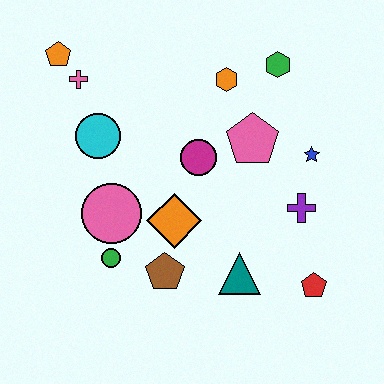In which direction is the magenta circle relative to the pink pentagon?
The magenta circle is to the left of the pink pentagon.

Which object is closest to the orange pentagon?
The pink cross is closest to the orange pentagon.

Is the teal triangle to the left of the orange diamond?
No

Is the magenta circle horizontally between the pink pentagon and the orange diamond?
Yes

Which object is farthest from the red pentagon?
The orange pentagon is farthest from the red pentagon.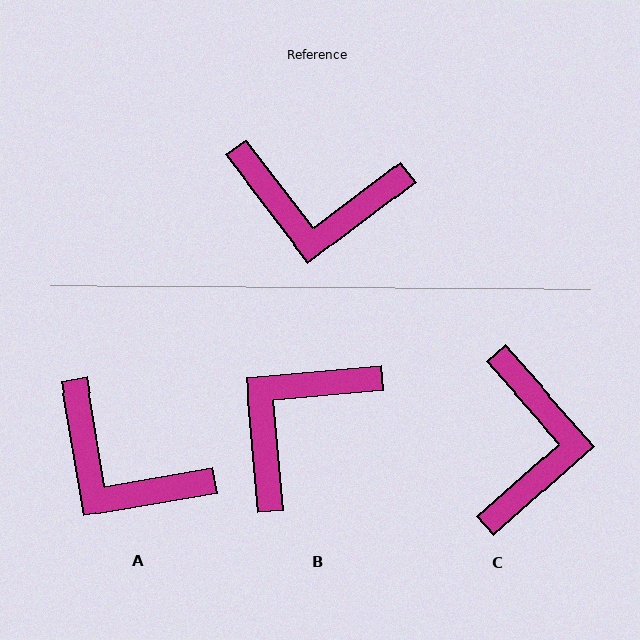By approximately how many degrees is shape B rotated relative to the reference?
Approximately 122 degrees clockwise.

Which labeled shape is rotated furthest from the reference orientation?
B, about 122 degrees away.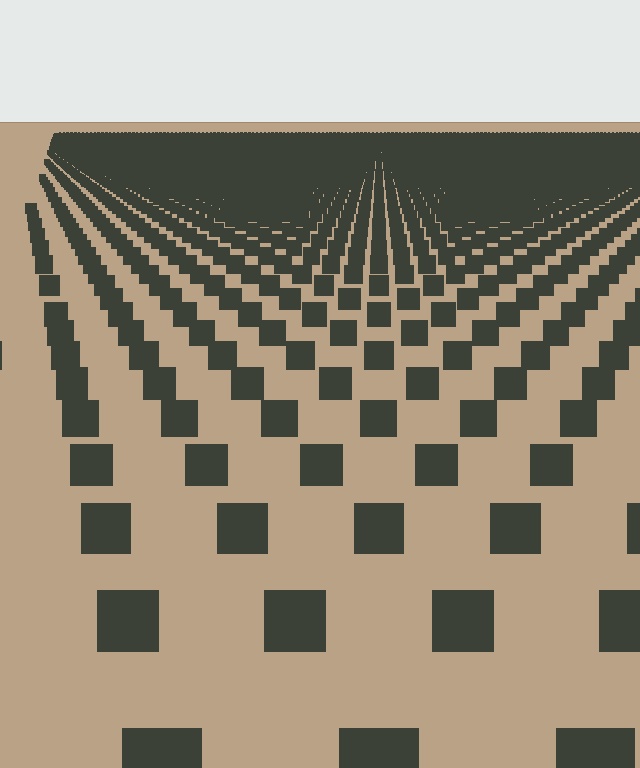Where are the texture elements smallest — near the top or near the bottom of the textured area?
Near the top.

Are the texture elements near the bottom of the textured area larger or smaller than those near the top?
Larger. Near the bottom, elements are closer to the viewer and appear at a bigger on-screen size.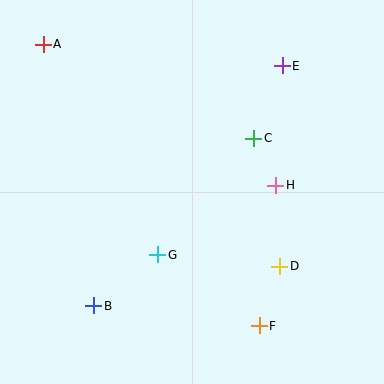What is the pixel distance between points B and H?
The distance between B and H is 218 pixels.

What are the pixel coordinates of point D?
Point D is at (280, 266).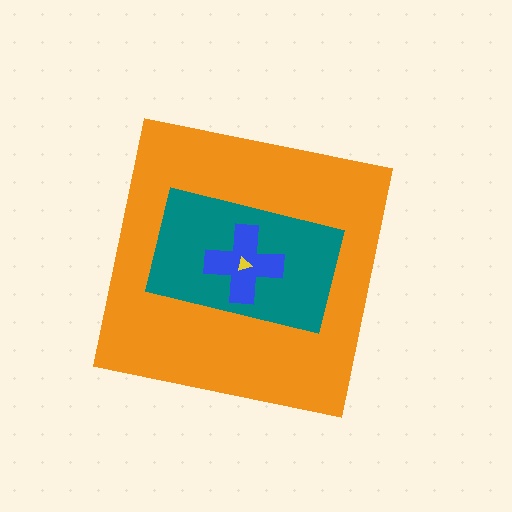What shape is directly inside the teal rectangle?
The blue cross.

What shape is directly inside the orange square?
The teal rectangle.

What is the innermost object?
The yellow triangle.